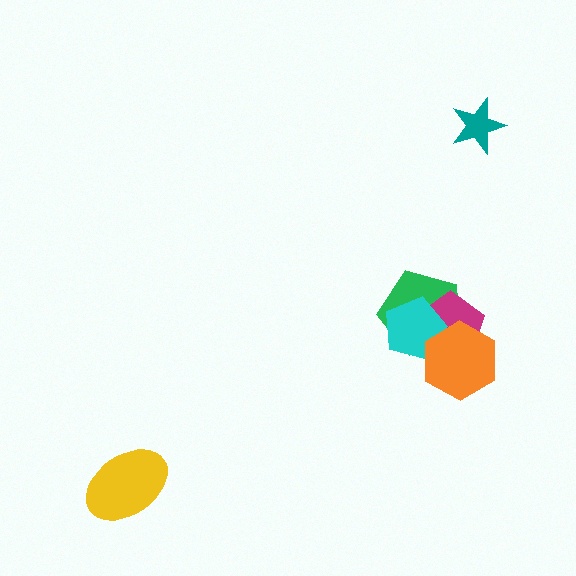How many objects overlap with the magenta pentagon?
3 objects overlap with the magenta pentagon.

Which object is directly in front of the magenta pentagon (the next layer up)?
The cyan pentagon is directly in front of the magenta pentagon.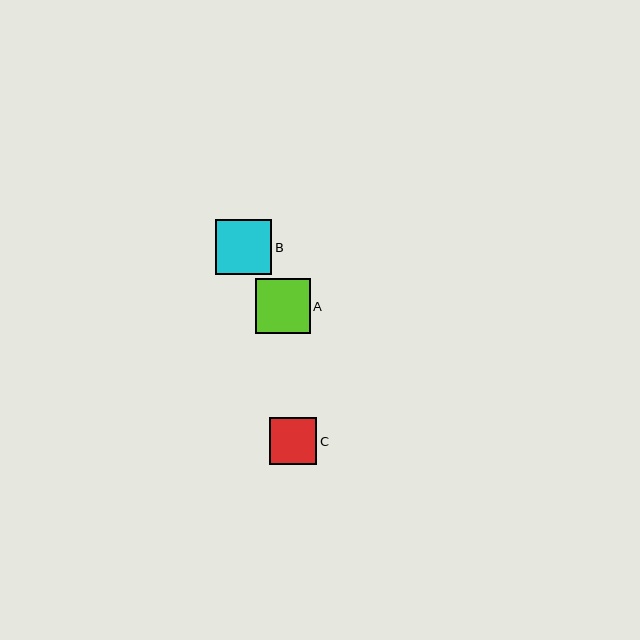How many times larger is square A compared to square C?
Square A is approximately 1.2 times the size of square C.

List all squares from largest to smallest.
From largest to smallest: B, A, C.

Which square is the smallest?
Square C is the smallest with a size of approximately 47 pixels.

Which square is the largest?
Square B is the largest with a size of approximately 56 pixels.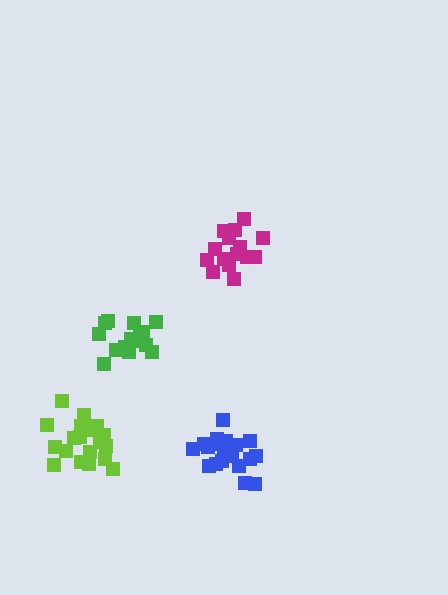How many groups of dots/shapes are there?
There are 4 groups.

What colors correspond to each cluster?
The clusters are colored: green, magenta, blue, lime.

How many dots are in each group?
Group 1: 15 dots, Group 2: 15 dots, Group 3: 21 dots, Group 4: 20 dots (71 total).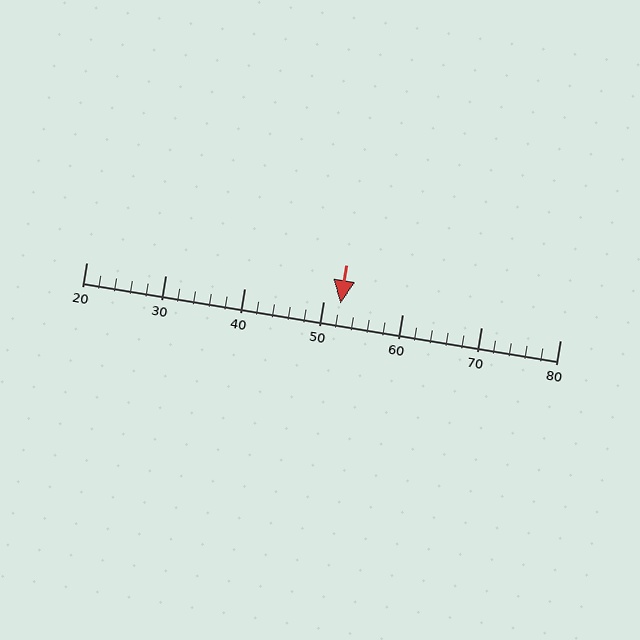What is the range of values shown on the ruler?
The ruler shows values from 20 to 80.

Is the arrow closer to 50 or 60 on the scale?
The arrow is closer to 50.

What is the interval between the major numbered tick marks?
The major tick marks are spaced 10 units apart.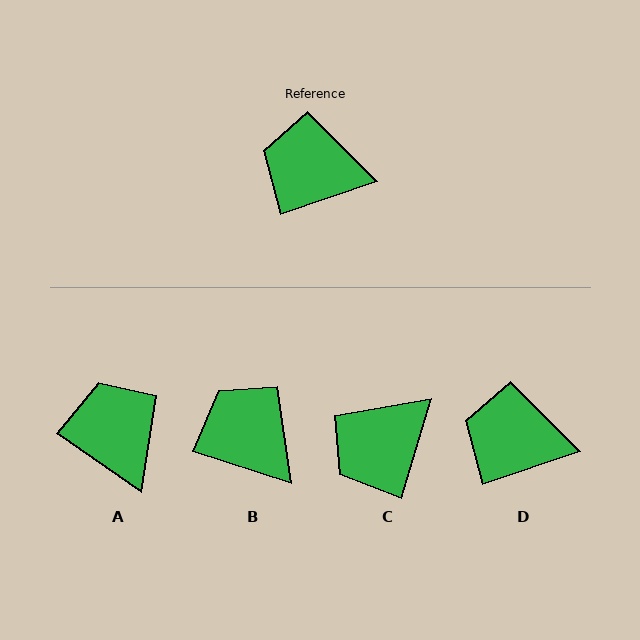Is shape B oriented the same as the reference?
No, it is off by about 37 degrees.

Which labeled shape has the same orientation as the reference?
D.